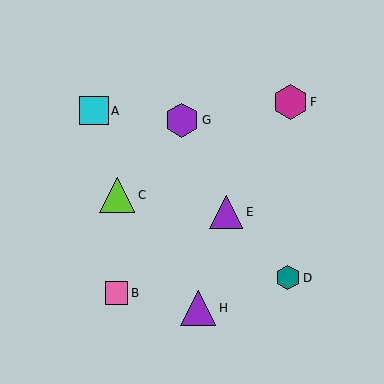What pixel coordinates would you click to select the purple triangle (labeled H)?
Click at (198, 308) to select the purple triangle H.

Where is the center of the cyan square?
The center of the cyan square is at (94, 111).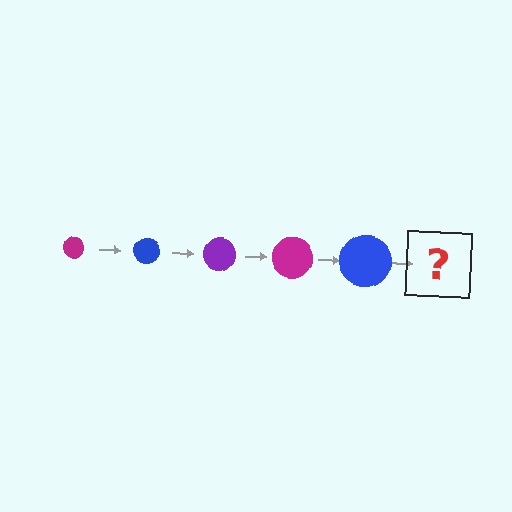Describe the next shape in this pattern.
It should be a purple circle, larger than the previous one.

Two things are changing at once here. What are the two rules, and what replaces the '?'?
The two rules are that the circle grows larger each step and the color cycles through magenta, blue, and purple. The '?' should be a purple circle, larger than the previous one.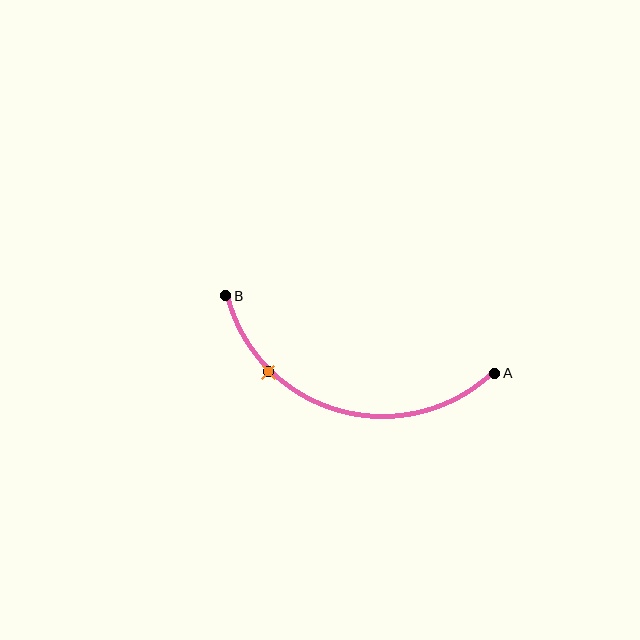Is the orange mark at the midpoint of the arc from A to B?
No. The orange mark lies on the arc but is closer to endpoint B. The arc midpoint would be at the point on the curve equidistant along the arc from both A and B.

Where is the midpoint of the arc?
The arc midpoint is the point on the curve farthest from the straight line joining A and B. It sits below that line.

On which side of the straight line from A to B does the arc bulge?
The arc bulges below the straight line connecting A and B.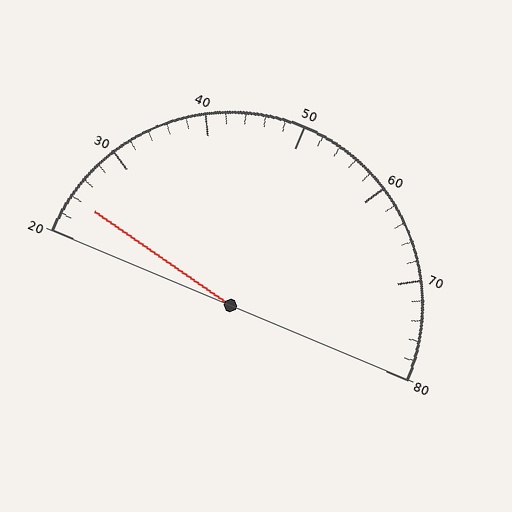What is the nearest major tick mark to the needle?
The nearest major tick mark is 20.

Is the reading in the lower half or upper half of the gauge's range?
The reading is in the lower half of the range (20 to 80).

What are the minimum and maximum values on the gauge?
The gauge ranges from 20 to 80.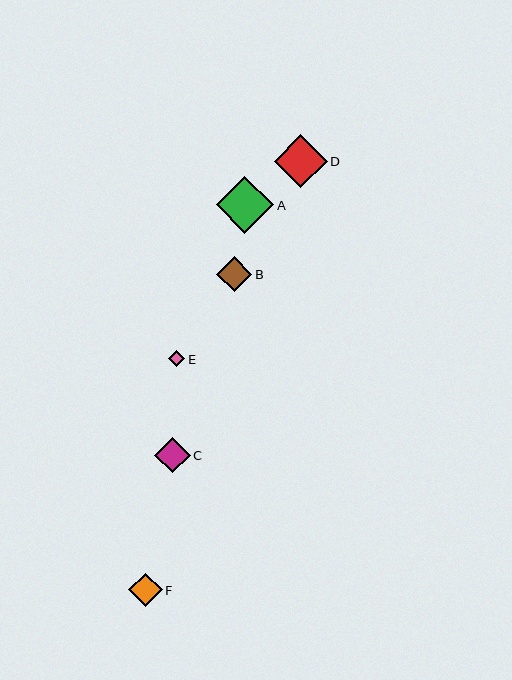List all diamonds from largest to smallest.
From largest to smallest: A, D, C, B, F, E.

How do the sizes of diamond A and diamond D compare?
Diamond A and diamond D are approximately the same size.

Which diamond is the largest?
Diamond A is the largest with a size of approximately 58 pixels.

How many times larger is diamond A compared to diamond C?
Diamond A is approximately 1.6 times the size of diamond C.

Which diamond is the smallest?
Diamond E is the smallest with a size of approximately 16 pixels.